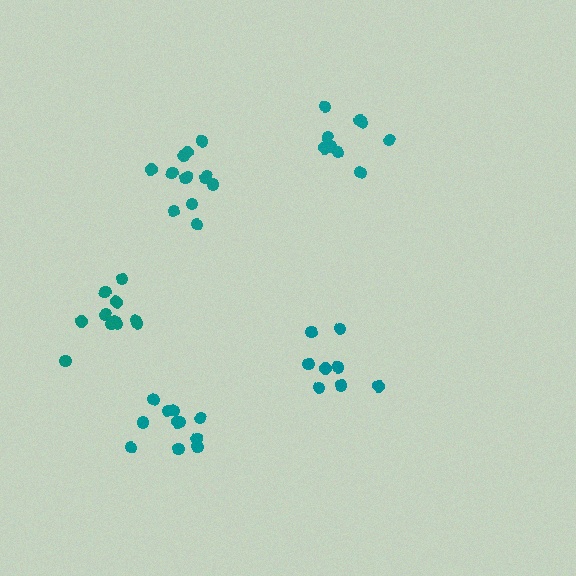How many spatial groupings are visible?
There are 5 spatial groupings.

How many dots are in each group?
Group 1: 9 dots, Group 2: 13 dots, Group 3: 8 dots, Group 4: 11 dots, Group 5: 11 dots (52 total).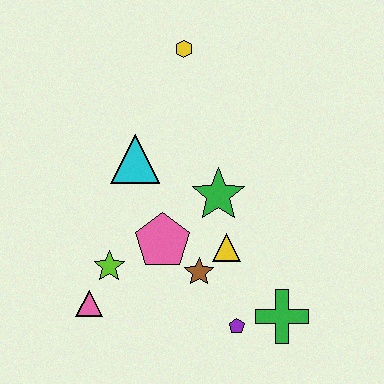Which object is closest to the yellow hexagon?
The cyan triangle is closest to the yellow hexagon.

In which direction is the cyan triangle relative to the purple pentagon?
The cyan triangle is above the purple pentagon.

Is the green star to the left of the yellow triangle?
Yes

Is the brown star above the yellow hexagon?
No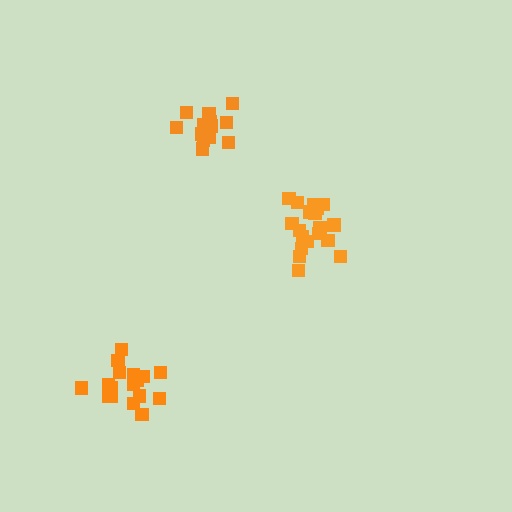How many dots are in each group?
Group 1: 20 dots, Group 2: 14 dots, Group 3: 17 dots (51 total).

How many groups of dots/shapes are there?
There are 3 groups.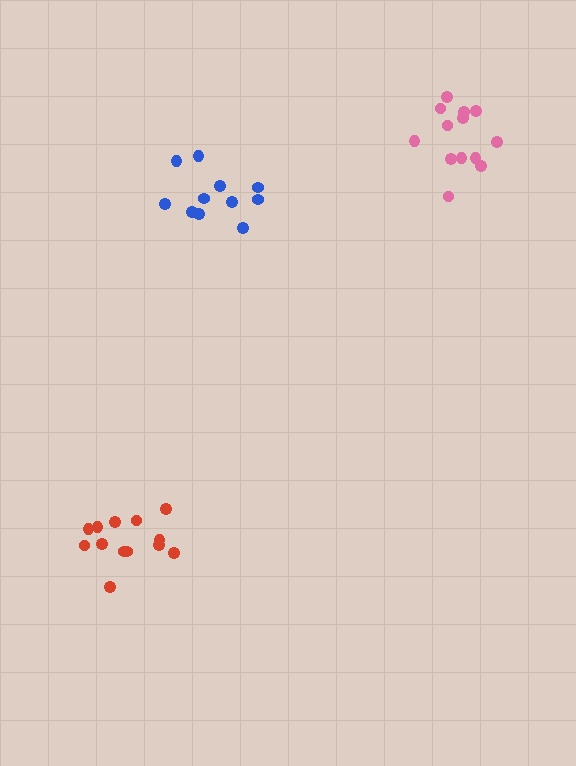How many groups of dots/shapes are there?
There are 3 groups.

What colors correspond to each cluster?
The clusters are colored: blue, red, pink.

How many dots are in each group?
Group 1: 11 dots, Group 2: 13 dots, Group 3: 13 dots (37 total).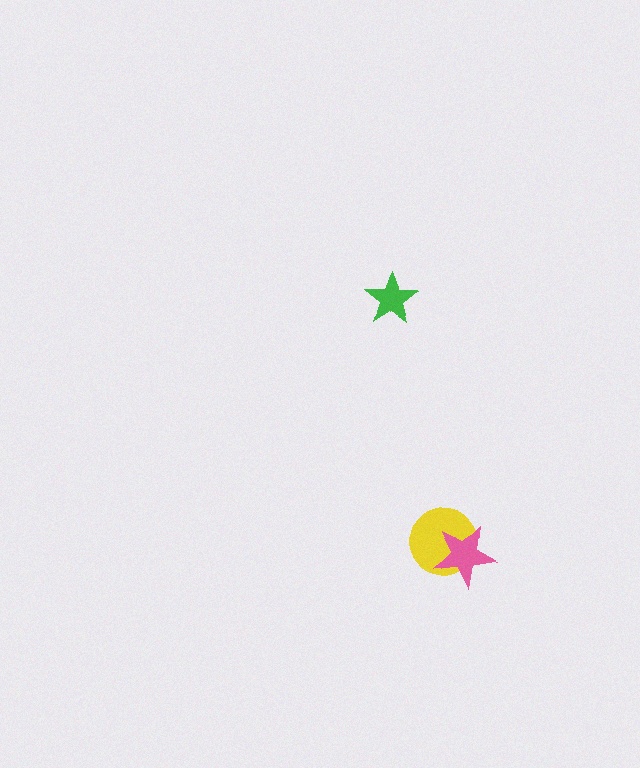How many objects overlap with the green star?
0 objects overlap with the green star.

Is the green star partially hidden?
No, no other shape covers it.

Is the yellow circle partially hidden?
Yes, it is partially covered by another shape.